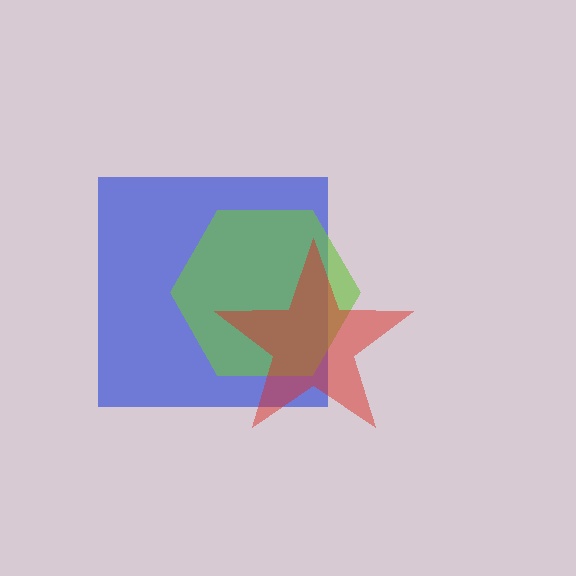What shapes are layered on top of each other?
The layered shapes are: a blue square, a lime hexagon, a red star.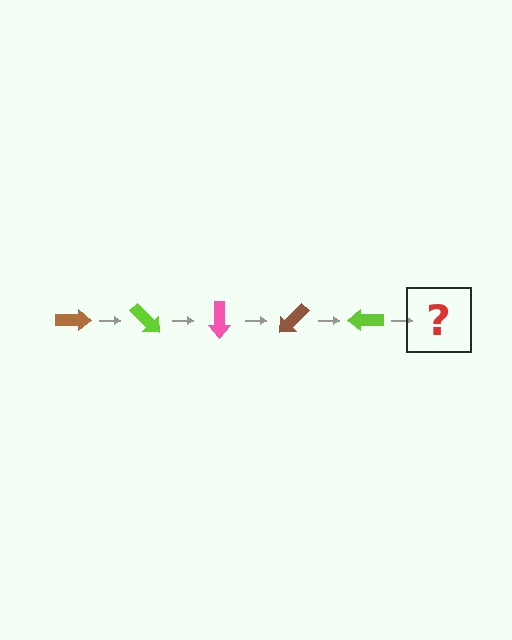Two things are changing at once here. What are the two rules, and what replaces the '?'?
The two rules are that it rotates 45 degrees each step and the color cycles through brown, lime, and pink. The '?' should be a pink arrow, rotated 225 degrees from the start.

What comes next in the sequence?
The next element should be a pink arrow, rotated 225 degrees from the start.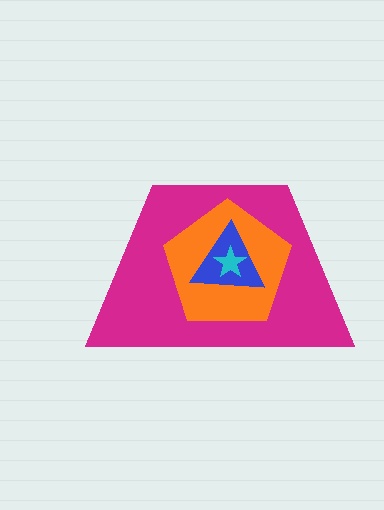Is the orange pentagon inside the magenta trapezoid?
Yes.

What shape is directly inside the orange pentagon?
The blue triangle.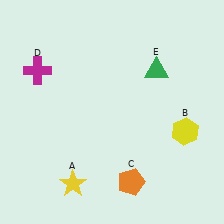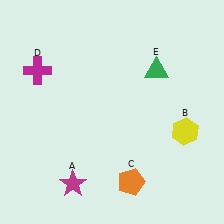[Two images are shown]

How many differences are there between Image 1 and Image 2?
There is 1 difference between the two images.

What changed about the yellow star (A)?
In Image 1, A is yellow. In Image 2, it changed to magenta.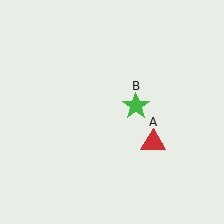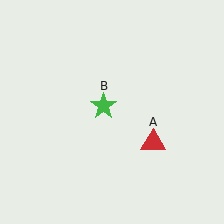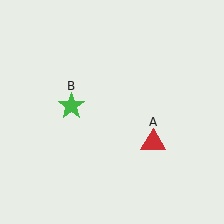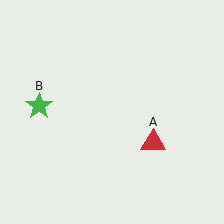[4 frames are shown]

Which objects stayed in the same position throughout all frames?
Red triangle (object A) remained stationary.